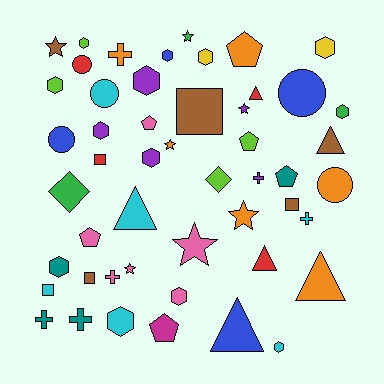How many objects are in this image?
There are 50 objects.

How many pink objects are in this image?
There are 6 pink objects.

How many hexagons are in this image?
There are 13 hexagons.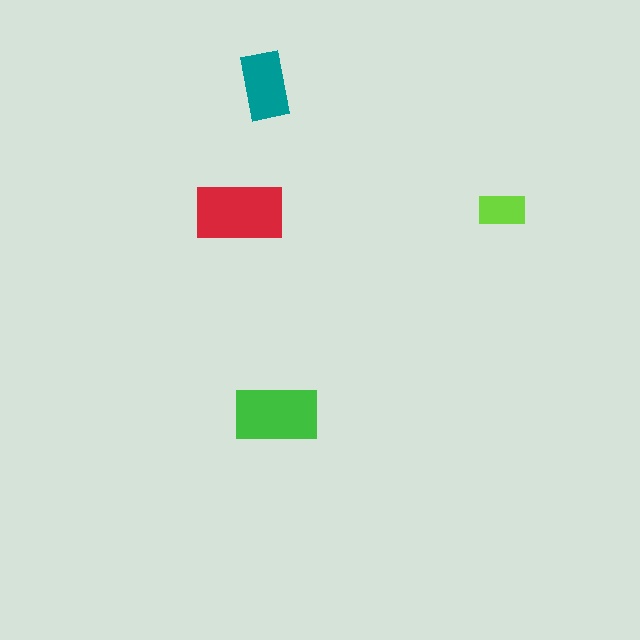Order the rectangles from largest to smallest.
the red one, the green one, the teal one, the lime one.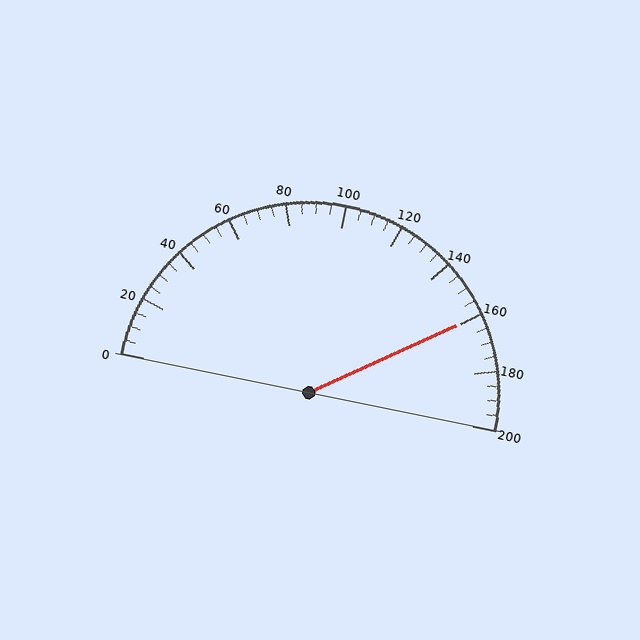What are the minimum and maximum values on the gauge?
The gauge ranges from 0 to 200.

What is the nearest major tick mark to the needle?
The nearest major tick mark is 160.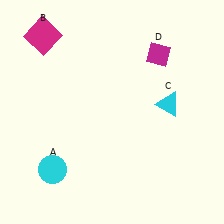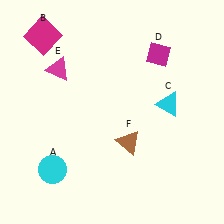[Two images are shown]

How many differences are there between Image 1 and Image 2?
There are 2 differences between the two images.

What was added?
A magenta triangle (E), a brown triangle (F) were added in Image 2.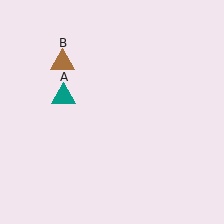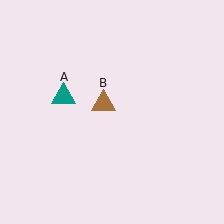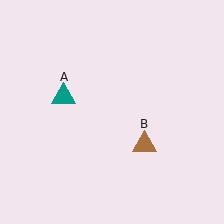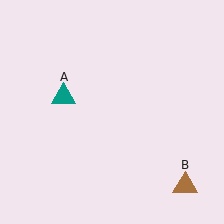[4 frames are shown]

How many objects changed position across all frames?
1 object changed position: brown triangle (object B).